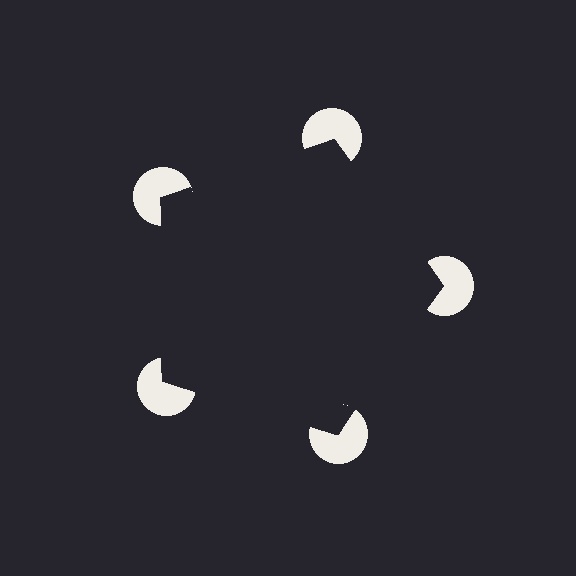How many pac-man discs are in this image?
There are 5 — one at each vertex of the illusory pentagon.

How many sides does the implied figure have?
5 sides.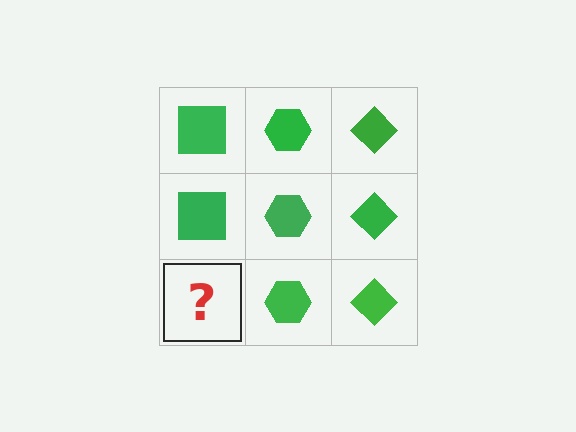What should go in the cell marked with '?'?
The missing cell should contain a green square.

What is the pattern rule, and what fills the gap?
The rule is that each column has a consistent shape. The gap should be filled with a green square.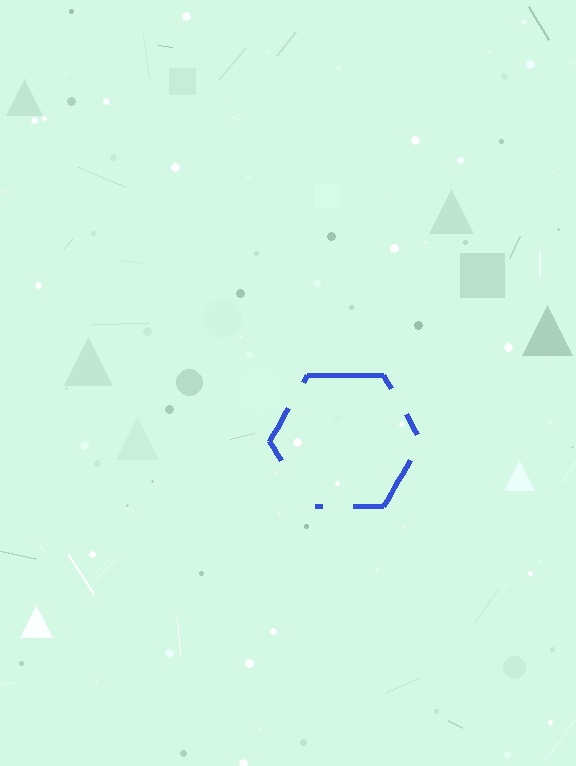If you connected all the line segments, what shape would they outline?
They would outline a hexagon.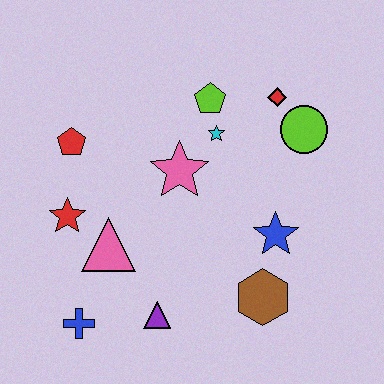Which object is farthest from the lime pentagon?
The blue cross is farthest from the lime pentagon.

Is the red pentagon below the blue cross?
No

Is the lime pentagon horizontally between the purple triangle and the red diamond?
Yes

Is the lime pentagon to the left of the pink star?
No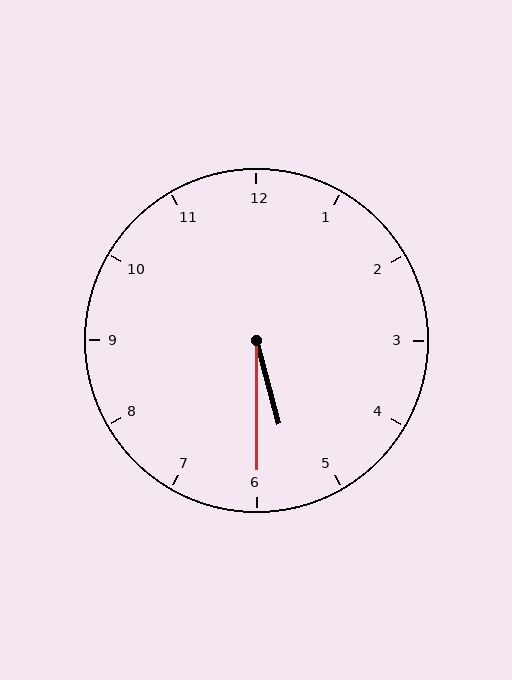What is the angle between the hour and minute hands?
Approximately 15 degrees.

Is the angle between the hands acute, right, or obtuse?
It is acute.